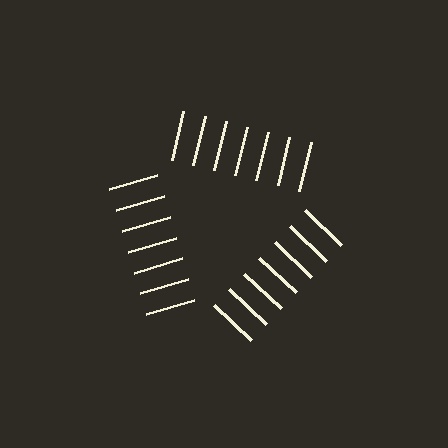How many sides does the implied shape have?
3 sides — the line-ends trace a triangle.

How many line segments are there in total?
21 — 7 along each of the 3 edges.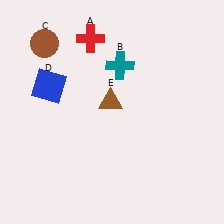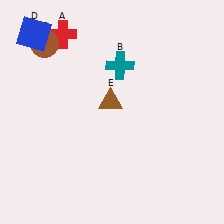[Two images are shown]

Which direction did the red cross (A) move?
The red cross (A) moved left.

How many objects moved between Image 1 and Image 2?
2 objects moved between the two images.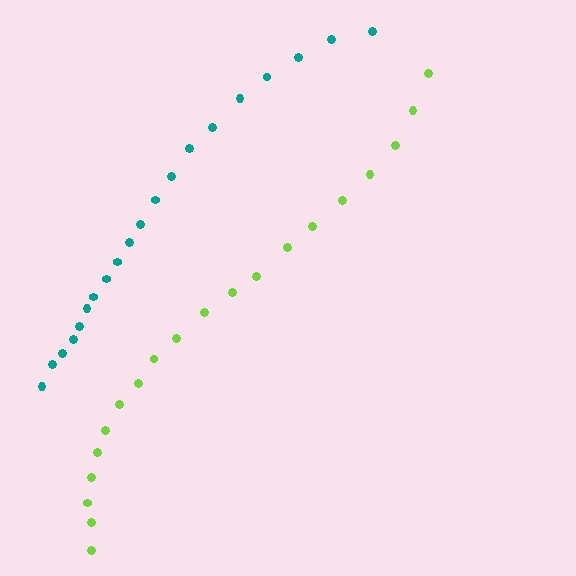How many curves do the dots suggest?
There are 2 distinct paths.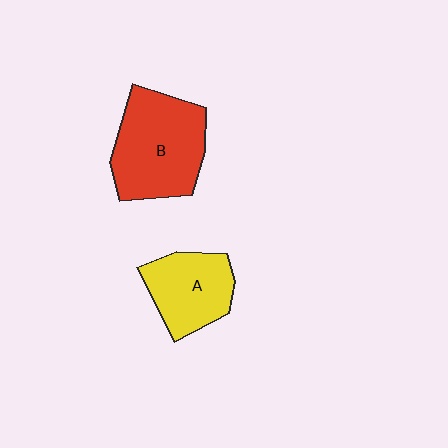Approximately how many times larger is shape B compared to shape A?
Approximately 1.5 times.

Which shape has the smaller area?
Shape A (yellow).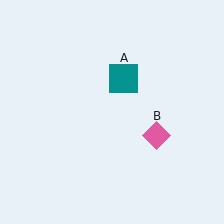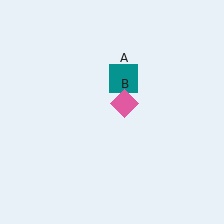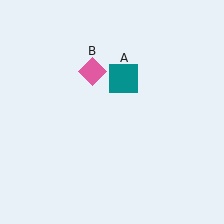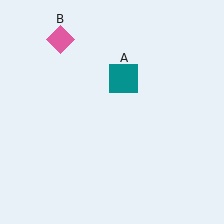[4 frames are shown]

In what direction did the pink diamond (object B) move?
The pink diamond (object B) moved up and to the left.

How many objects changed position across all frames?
1 object changed position: pink diamond (object B).